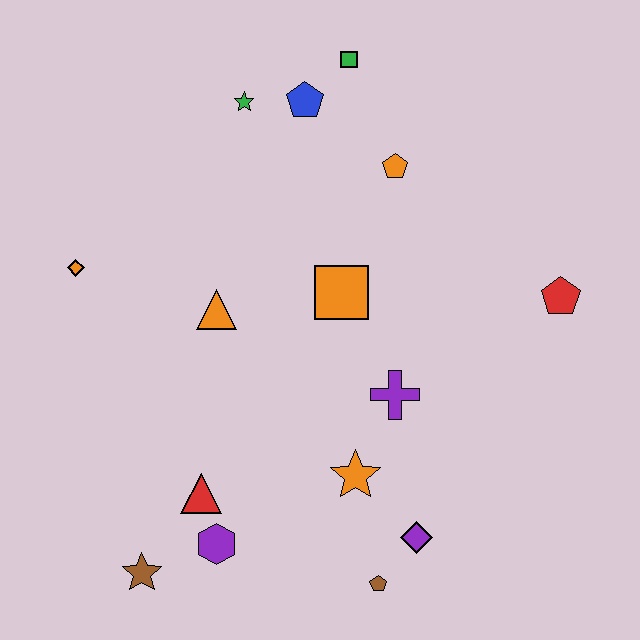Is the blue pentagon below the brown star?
No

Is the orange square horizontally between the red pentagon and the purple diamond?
No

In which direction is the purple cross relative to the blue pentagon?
The purple cross is below the blue pentagon.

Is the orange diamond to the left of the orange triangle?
Yes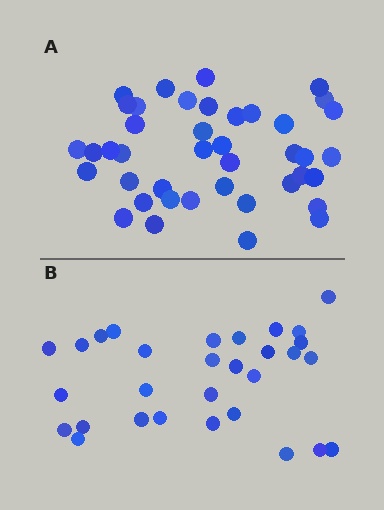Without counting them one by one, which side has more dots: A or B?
Region A (the top region) has more dots.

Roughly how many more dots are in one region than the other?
Region A has roughly 12 or so more dots than region B.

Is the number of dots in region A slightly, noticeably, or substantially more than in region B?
Region A has noticeably more, but not dramatically so. The ratio is roughly 1.4 to 1.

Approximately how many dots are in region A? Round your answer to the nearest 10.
About 40 dots. (The exact count is 41, which rounds to 40.)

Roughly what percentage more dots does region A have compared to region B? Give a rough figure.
About 35% more.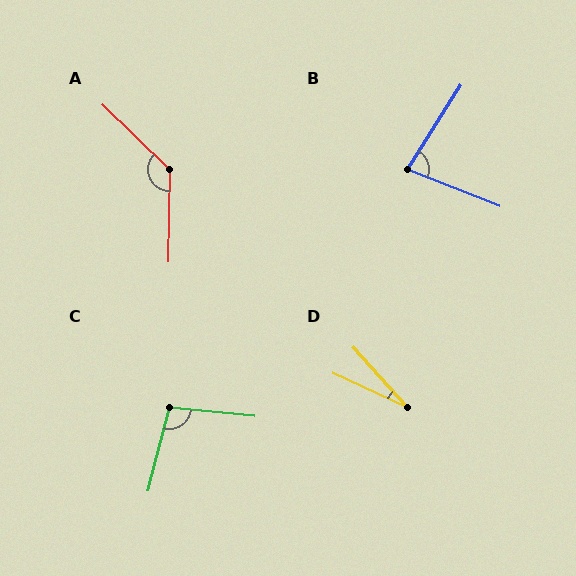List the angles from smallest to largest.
D (23°), B (79°), C (98°), A (134°).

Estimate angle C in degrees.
Approximately 98 degrees.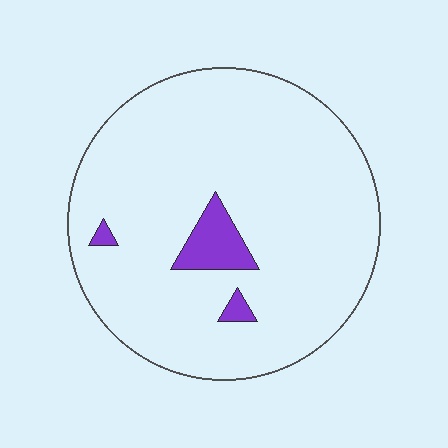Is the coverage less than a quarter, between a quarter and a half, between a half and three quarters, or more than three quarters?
Less than a quarter.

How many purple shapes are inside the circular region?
3.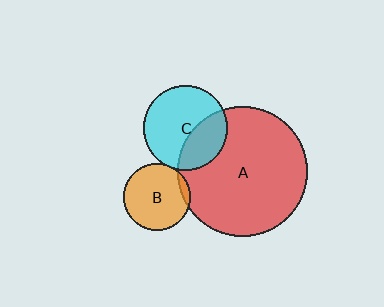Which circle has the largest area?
Circle A (red).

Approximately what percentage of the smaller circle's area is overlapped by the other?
Approximately 5%.